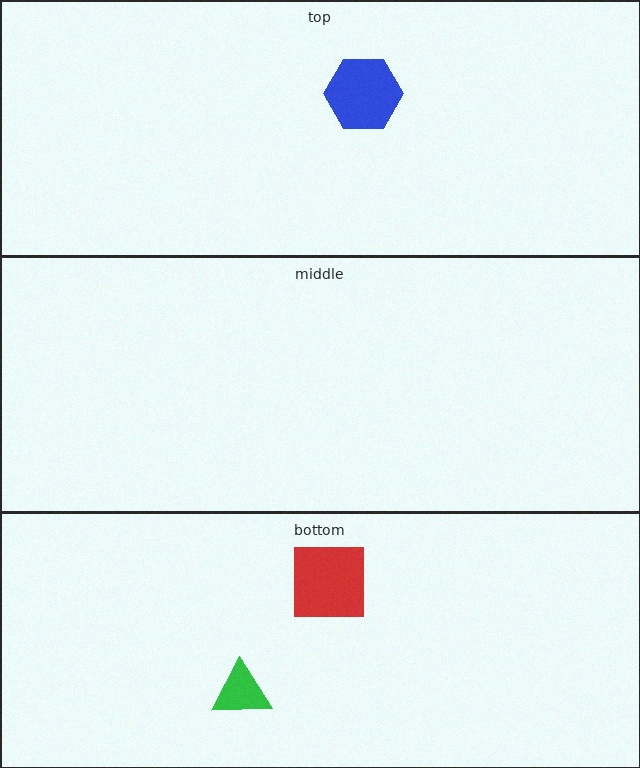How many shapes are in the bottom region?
2.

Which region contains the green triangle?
The bottom region.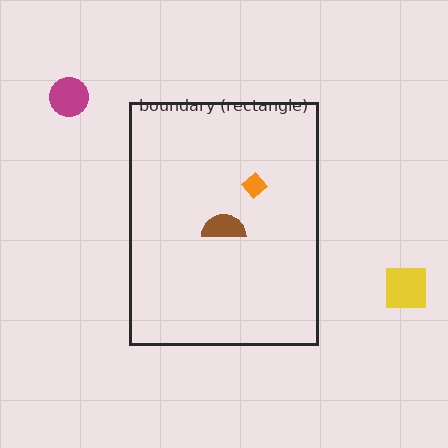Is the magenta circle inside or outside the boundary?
Outside.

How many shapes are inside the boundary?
2 inside, 2 outside.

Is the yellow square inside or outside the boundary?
Outside.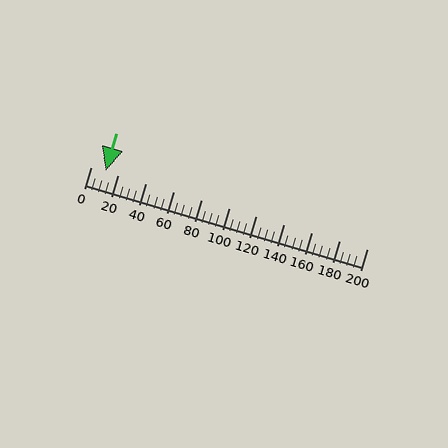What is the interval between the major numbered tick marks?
The major tick marks are spaced 20 units apart.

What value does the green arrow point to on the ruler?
The green arrow points to approximately 11.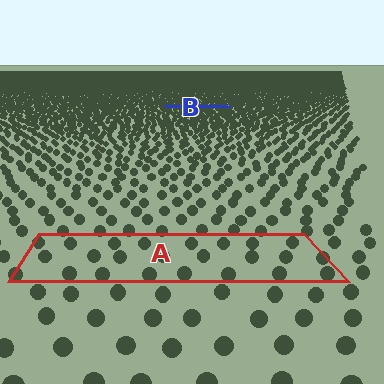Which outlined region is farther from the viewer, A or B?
Region B is farther from the viewer — the texture elements inside it appear smaller and more densely packed.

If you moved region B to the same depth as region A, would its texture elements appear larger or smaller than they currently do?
They would appear larger. At a closer depth, the same texture elements are projected at a bigger on-screen size.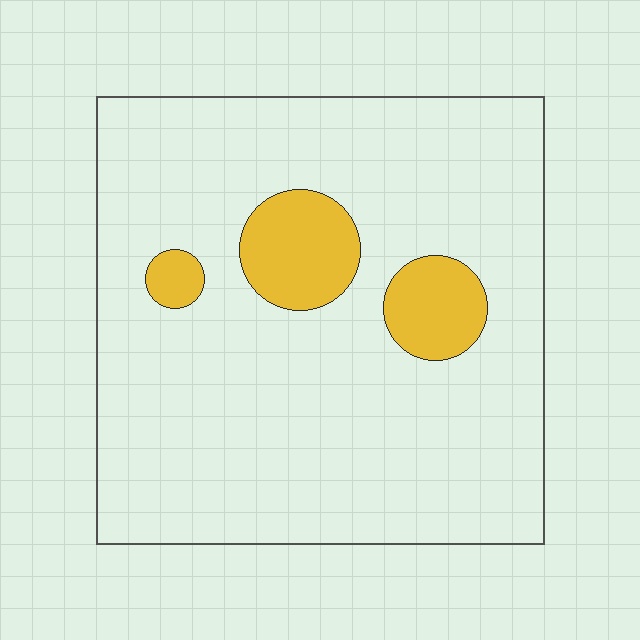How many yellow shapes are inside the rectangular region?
3.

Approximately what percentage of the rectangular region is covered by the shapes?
Approximately 10%.